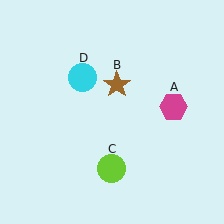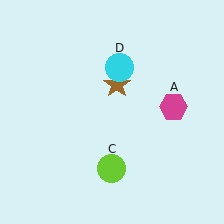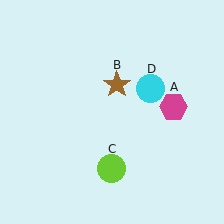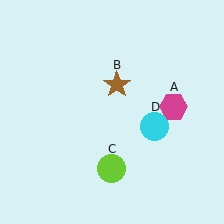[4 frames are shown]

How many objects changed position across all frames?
1 object changed position: cyan circle (object D).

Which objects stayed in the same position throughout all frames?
Magenta hexagon (object A) and brown star (object B) and lime circle (object C) remained stationary.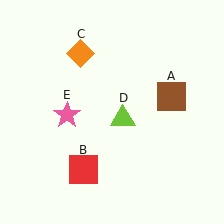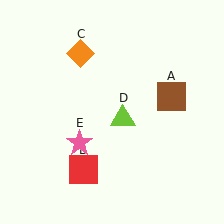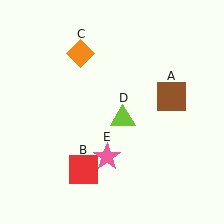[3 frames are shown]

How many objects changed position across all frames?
1 object changed position: pink star (object E).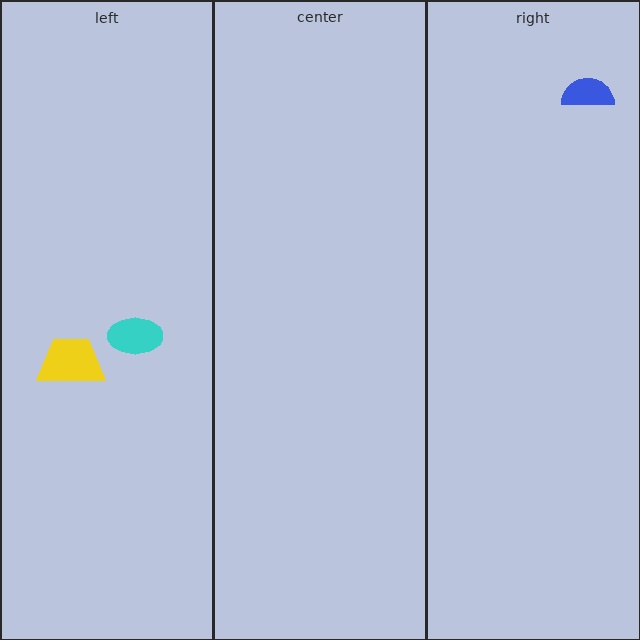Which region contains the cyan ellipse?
The left region.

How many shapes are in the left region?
2.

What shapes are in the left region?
The cyan ellipse, the yellow trapezoid.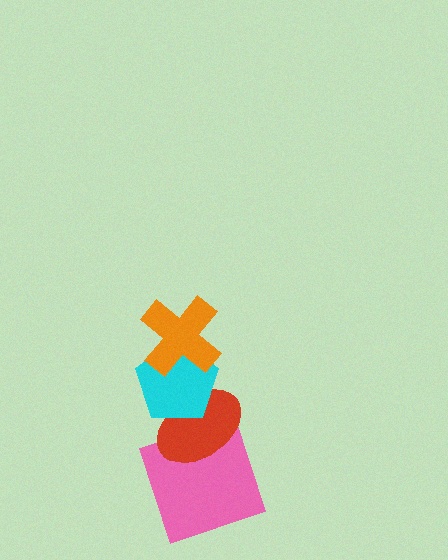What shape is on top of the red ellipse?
The cyan pentagon is on top of the red ellipse.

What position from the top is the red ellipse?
The red ellipse is 3rd from the top.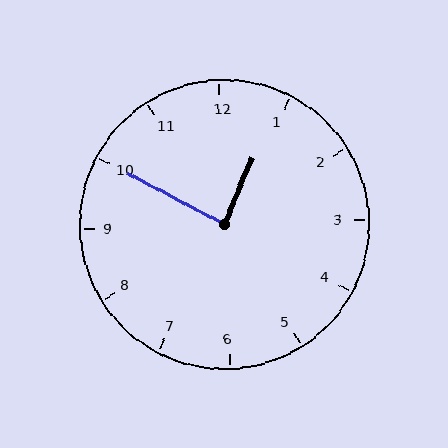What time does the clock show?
12:50.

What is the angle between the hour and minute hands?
Approximately 85 degrees.